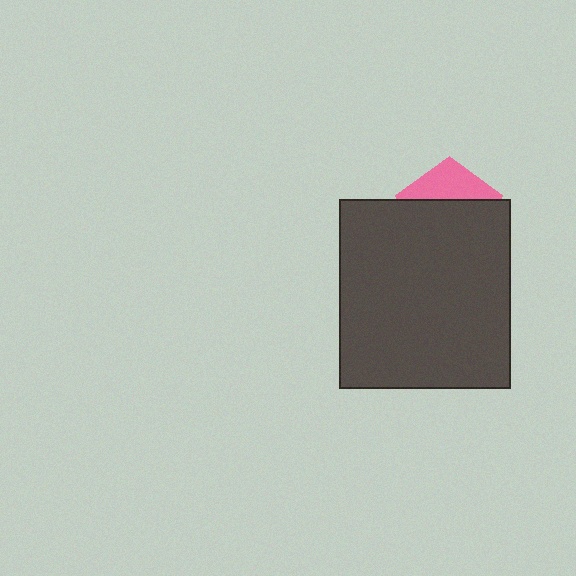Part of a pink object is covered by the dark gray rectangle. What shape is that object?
It is a pentagon.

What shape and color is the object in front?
The object in front is a dark gray rectangle.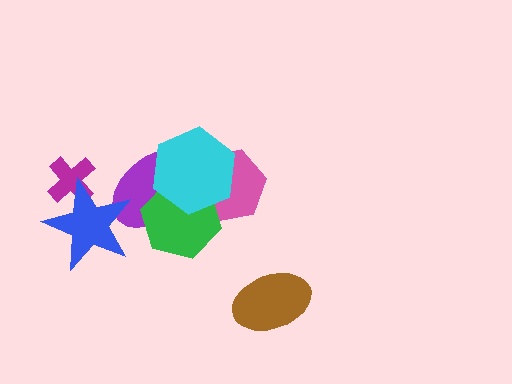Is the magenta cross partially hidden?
Yes, it is partially covered by another shape.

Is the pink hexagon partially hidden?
Yes, it is partially covered by another shape.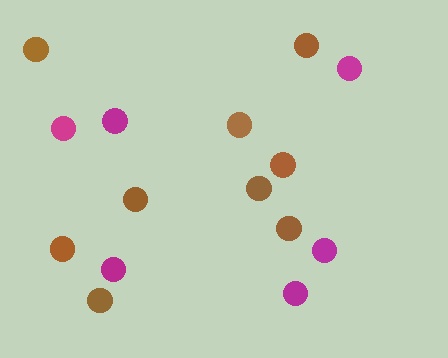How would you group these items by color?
There are 2 groups: one group of brown circles (9) and one group of magenta circles (6).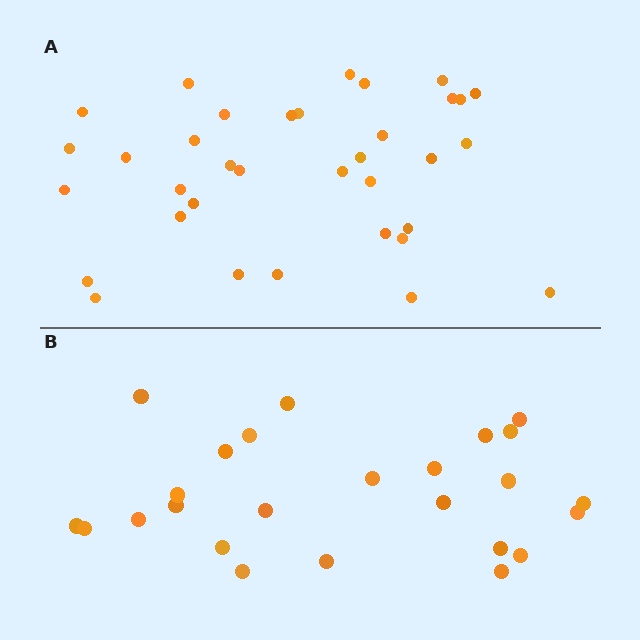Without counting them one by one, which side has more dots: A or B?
Region A (the top region) has more dots.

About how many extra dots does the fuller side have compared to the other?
Region A has roughly 10 or so more dots than region B.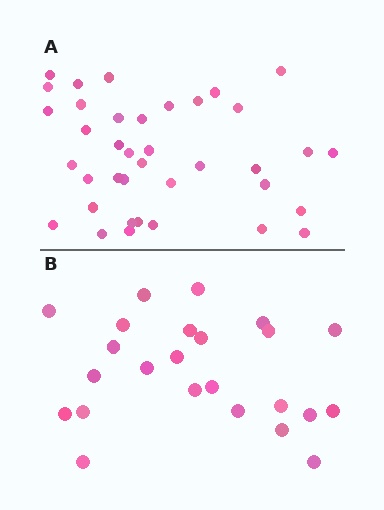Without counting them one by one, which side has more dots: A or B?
Region A (the top region) has more dots.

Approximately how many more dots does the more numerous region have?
Region A has approximately 15 more dots than region B.